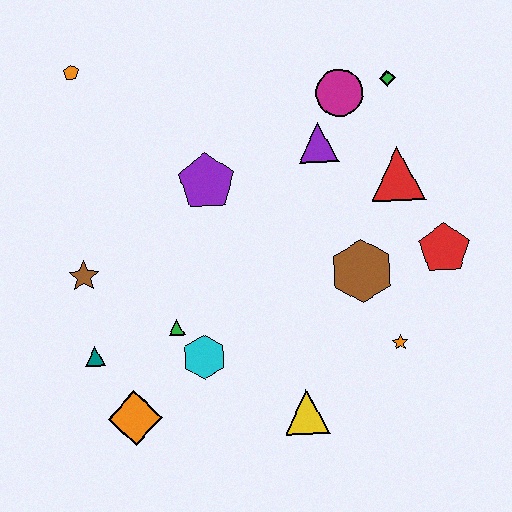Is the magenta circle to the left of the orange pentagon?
No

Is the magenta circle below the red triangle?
No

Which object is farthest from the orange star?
The orange pentagon is farthest from the orange star.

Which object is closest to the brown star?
The teal triangle is closest to the brown star.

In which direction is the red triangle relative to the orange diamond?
The red triangle is to the right of the orange diamond.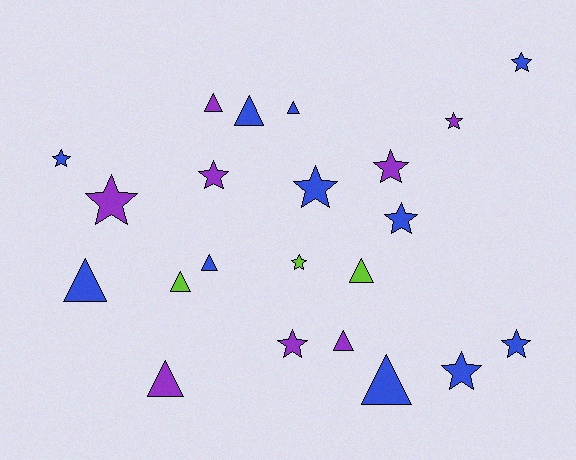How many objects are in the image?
There are 22 objects.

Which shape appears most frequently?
Star, with 12 objects.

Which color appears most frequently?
Blue, with 11 objects.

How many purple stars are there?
There are 5 purple stars.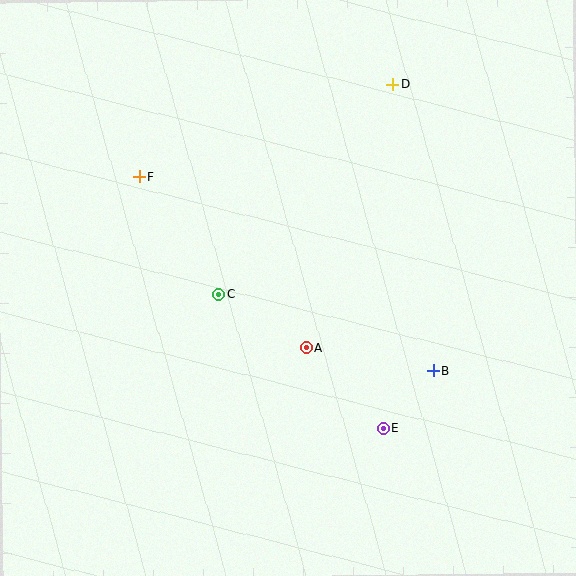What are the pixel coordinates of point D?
Point D is at (392, 84).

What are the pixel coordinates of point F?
Point F is at (139, 177).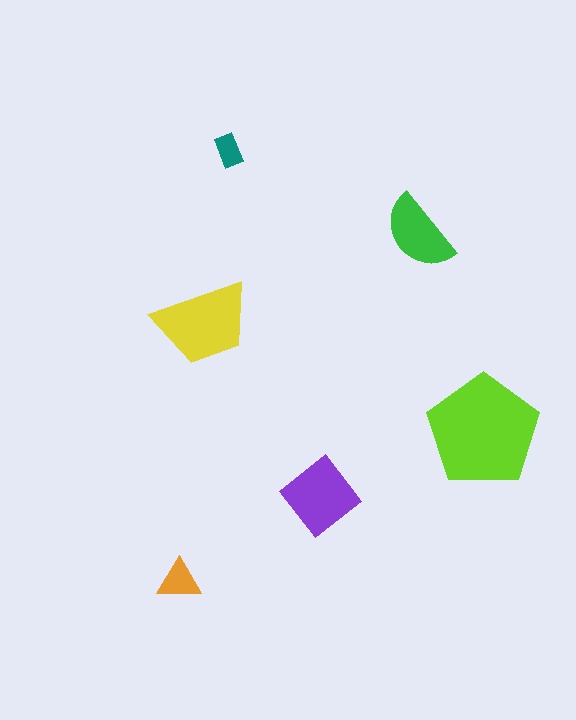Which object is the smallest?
The teal rectangle.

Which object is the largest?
The lime pentagon.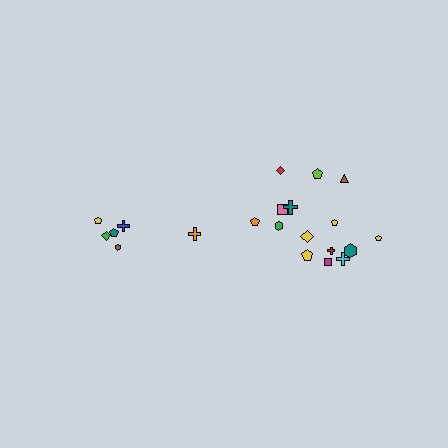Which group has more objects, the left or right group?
The right group.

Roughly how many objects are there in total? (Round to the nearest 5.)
Roughly 20 objects in total.